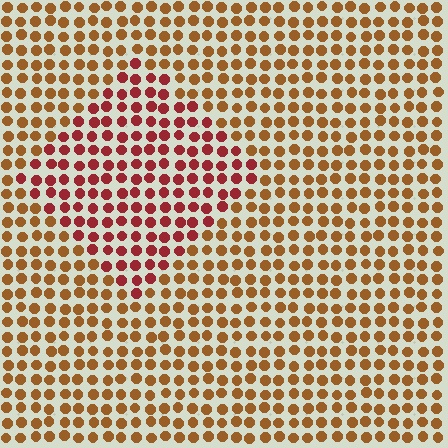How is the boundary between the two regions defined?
The boundary is defined purely by a slight shift in hue (about 35 degrees). Spacing, size, and orientation are identical on both sides.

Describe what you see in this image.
The image is filled with small brown elements in a uniform arrangement. A diamond-shaped region is visible where the elements are tinted to a slightly different hue, forming a subtle color boundary.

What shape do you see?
I see a diamond.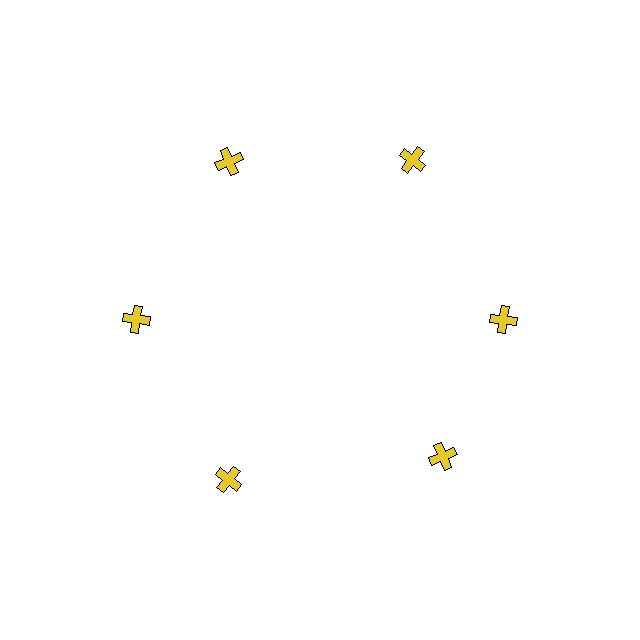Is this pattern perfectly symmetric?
No. The 6 yellow crosses are arranged in a ring, but one element near the 5 o'clock position is rotated out of alignment along the ring, breaking the 6-fold rotational symmetry.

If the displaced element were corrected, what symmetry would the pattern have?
It would have 6-fold rotational symmetry — the pattern would map onto itself every 60 degrees.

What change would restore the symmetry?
The symmetry would be restored by rotating it back into even spacing with its neighbors so that all 6 crosses sit at equal angles and equal distance from the center.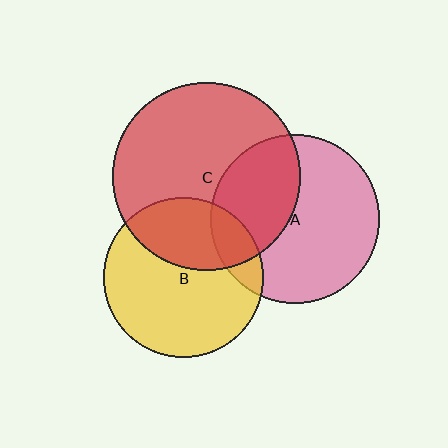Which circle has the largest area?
Circle C (red).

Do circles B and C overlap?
Yes.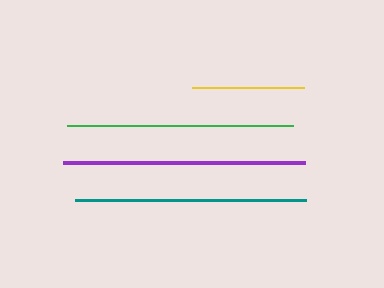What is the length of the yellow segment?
The yellow segment is approximately 112 pixels long.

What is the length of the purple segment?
The purple segment is approximately 241 pixels long.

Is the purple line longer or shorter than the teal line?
The purple line is longer than the teal line.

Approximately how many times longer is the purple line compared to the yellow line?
The purple line is approximately 2.2 times the length of the yellow line.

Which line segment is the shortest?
The yellow line is the shortest at approximately 112 pixels.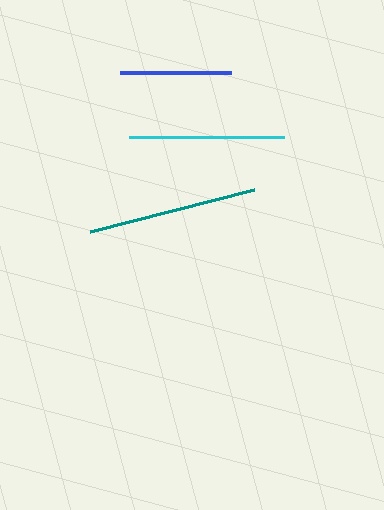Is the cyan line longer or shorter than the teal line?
The teal line is longer than the cyan line.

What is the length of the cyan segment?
The cyan segment is approximately 155 pixels long.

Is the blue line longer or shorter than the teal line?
The teal line is longer than the blue line.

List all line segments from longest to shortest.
From longest to shortest: teal, cyan, blue.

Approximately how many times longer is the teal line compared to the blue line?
The teal line is approximately 1.5 times the length of the blue line.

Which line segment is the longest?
The teal line is the longest at approximately 169 pixels.